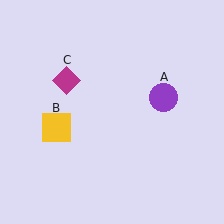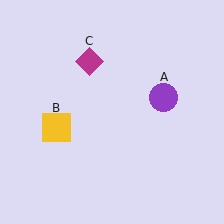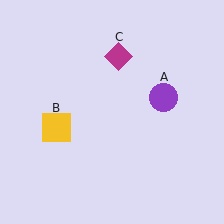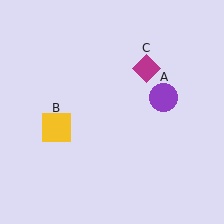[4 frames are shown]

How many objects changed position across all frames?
1 object changed position: magenta diamond (object C).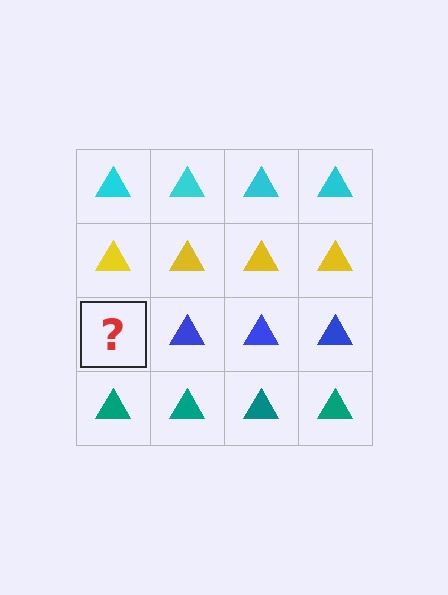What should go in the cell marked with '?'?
The missing cell should contain a blue triangle.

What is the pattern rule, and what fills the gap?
The rule is that each row has a consistent color. The gap should be filled with a blue triangle.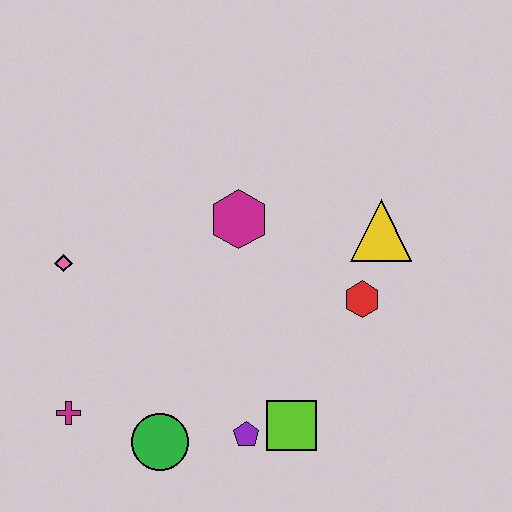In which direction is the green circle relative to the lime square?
The green circle is to the left of the lime square.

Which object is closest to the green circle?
The purple pentagon is closest to the green circle.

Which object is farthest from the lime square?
The pink diamond is farthest from the lime square.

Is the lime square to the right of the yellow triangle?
No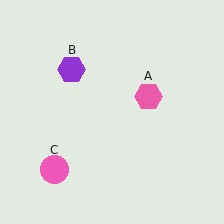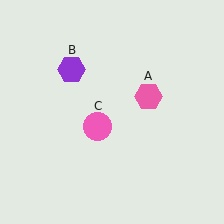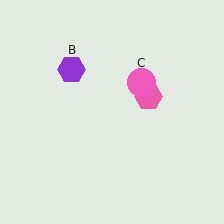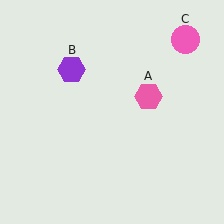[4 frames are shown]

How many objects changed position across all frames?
1 object changed position: pink circle (object C).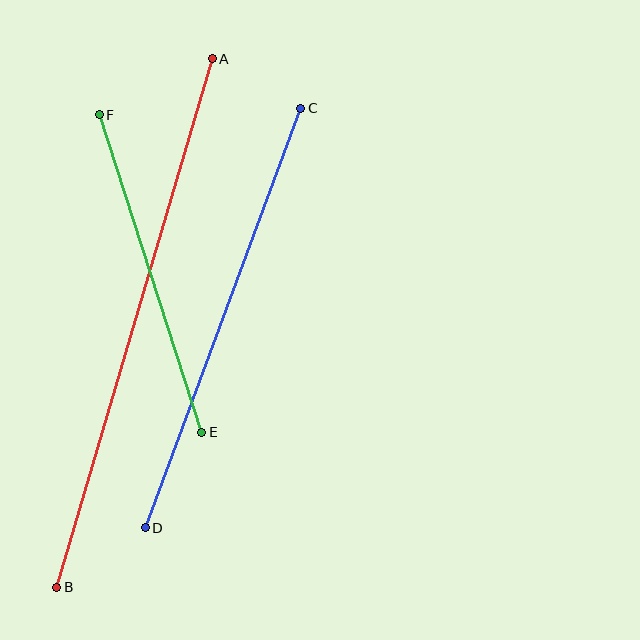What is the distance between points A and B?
The distance is approximately 551 pixels.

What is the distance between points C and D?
The distance is approximately 447 pixels.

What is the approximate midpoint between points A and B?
The midpoint is at approximately (135, 323) pixels.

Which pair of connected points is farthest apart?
Points A and B are farthest apart.